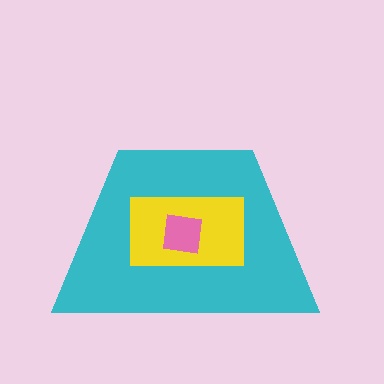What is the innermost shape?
The pink square.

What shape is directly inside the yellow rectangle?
The pink square.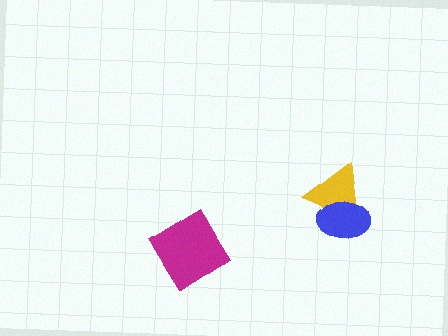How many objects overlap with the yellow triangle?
1 object overlaps with the yellow triangle.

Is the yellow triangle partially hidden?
Yes, it is partially covered by another shape.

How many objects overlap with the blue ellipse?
1 object overlaps with the blue ellipse.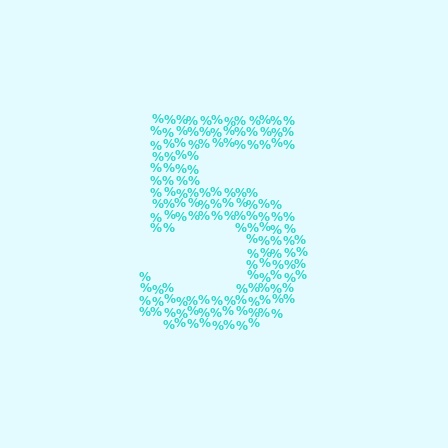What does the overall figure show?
The overall figure shows the digit 5.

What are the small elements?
The small elements are percent signs.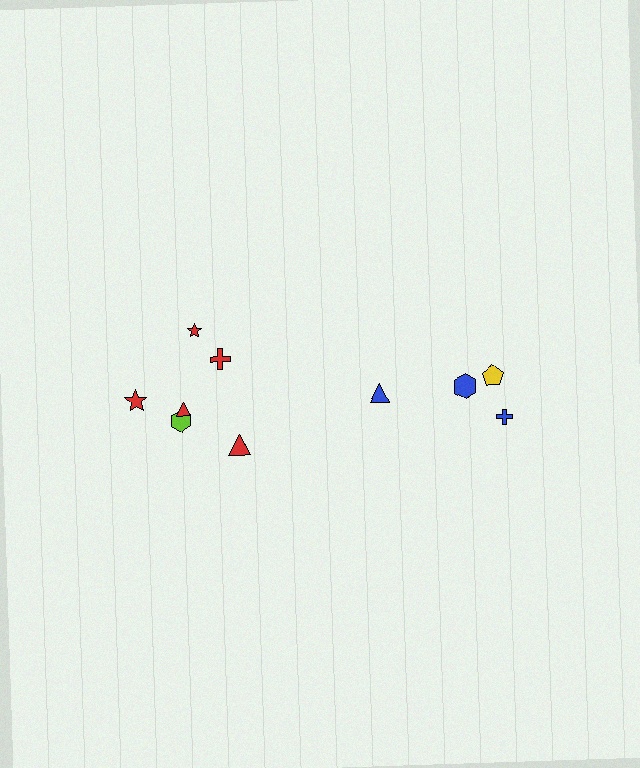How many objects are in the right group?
There are 4 objects.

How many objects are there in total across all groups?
There are 10 objects.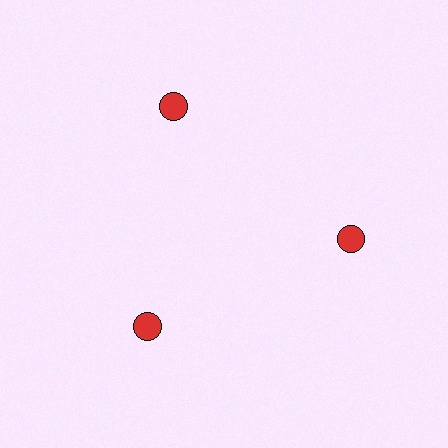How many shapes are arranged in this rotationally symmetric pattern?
There are 3 shapes, arranged in 3 groups of 1.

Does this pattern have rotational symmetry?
Yes, this pattern has 3-fold rotational symmetry. It looks the same after rotating 120 degrees around the center.